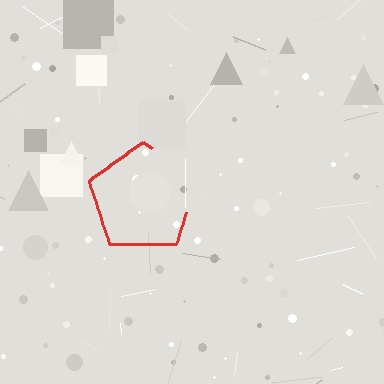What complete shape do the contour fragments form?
The contour fragments form a pentagon.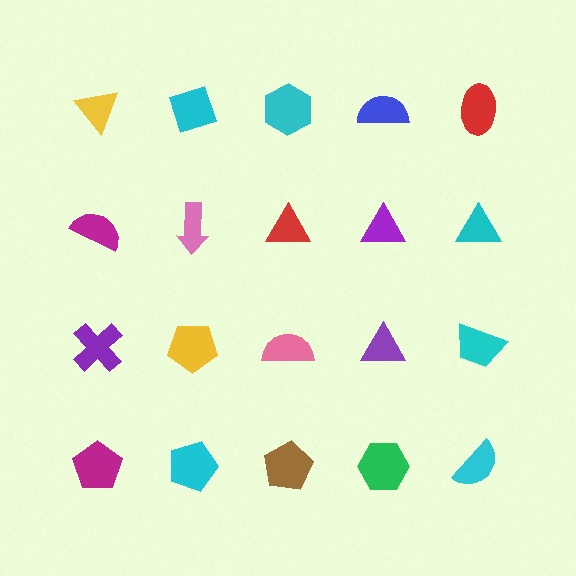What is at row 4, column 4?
A green hexagon.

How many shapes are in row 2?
5 shapes.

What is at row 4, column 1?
A magenta pentagon.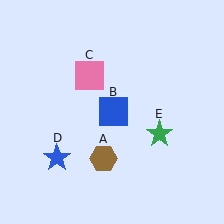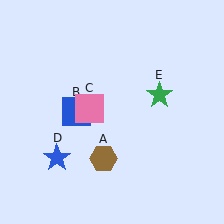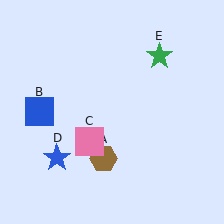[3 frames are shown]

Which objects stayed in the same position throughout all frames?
Brown hexagon (object A) and blue star (object D) remained stationary.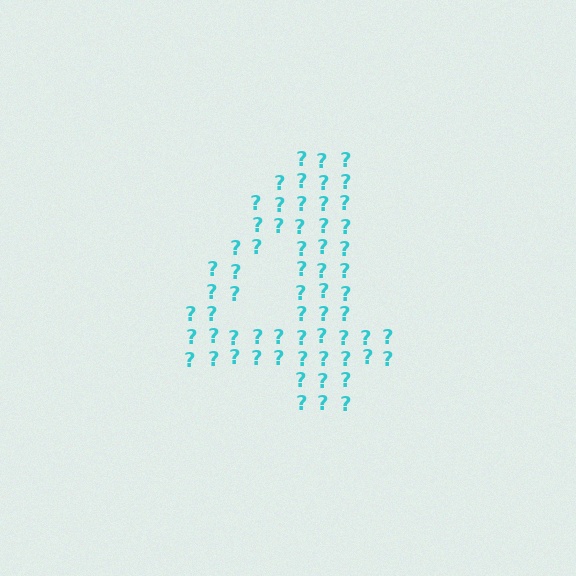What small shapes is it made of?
It is made of small question marks.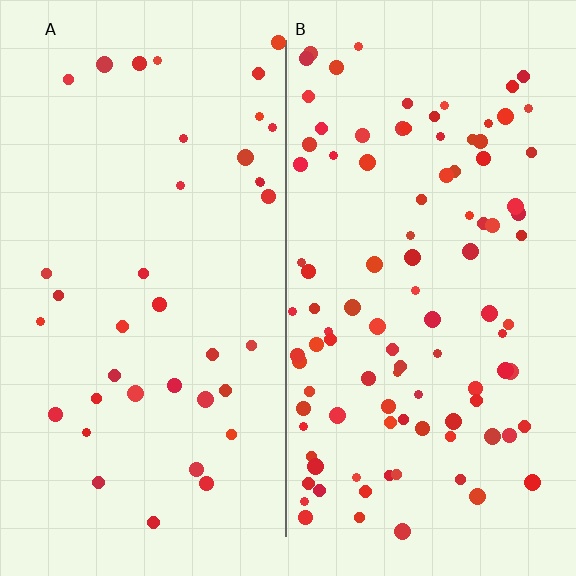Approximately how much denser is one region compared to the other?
Approximately 2.6× — region B over region A.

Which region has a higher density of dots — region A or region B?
B (the right).